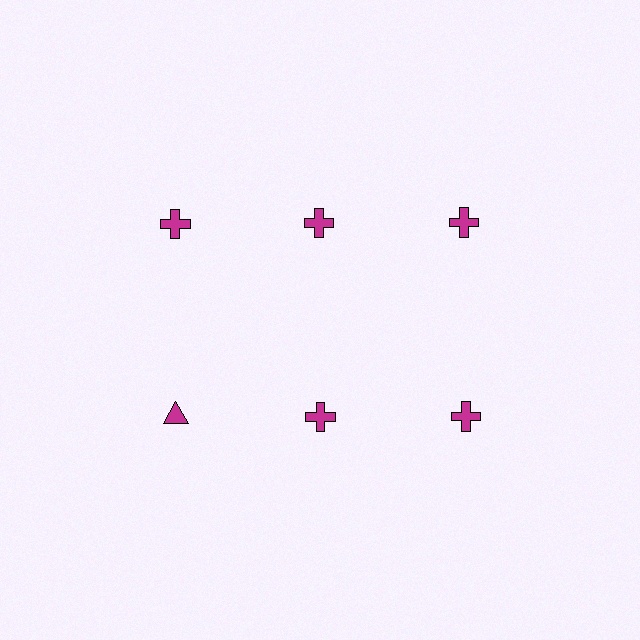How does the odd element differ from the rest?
It has a different shape: triangle instead of cross.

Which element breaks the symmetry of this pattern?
The magenta triangle in the second row, leftmost column breaks the symmetry. All other shapes are magenta crosses.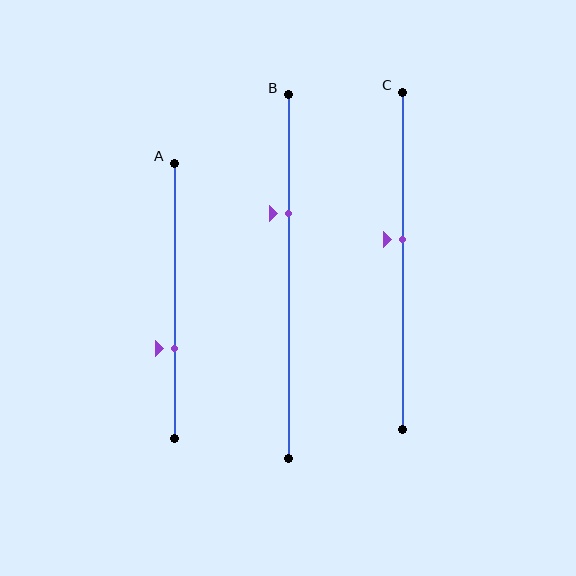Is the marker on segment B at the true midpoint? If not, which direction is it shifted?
No, the marker on segment B is shifted upward by about 17% of the segment length.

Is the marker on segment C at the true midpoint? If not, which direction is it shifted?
No, the marker on segment C is shifted upward by about 6% of the segment length.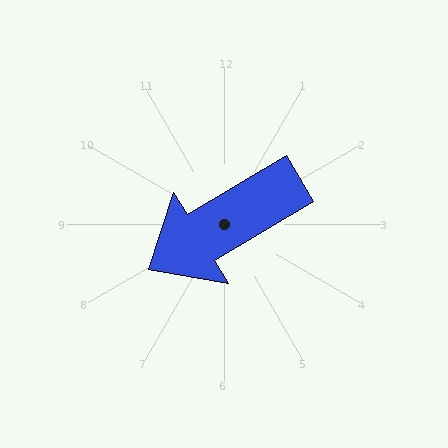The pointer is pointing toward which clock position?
Roughly 8 o'clock.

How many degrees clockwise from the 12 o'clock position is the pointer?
Approximately 239 degrees.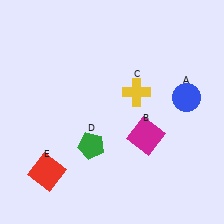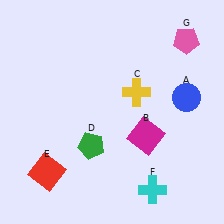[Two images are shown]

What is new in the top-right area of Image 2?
A pink pentagon (G) was added in the top-right area of Image 2.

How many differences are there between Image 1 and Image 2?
There are 2 differences between the two images.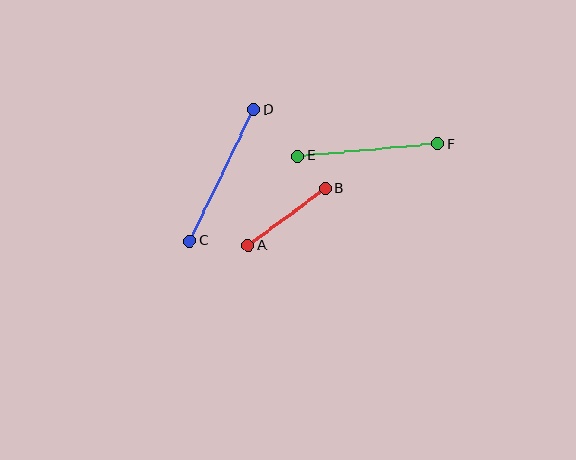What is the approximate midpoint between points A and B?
The midpoint is at approximately (287, 217) pixels.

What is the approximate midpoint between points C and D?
The midpoint is at approximately (222, 175) pixels.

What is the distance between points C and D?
The distance is approximately 146 pixels.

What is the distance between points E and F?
The distance is approximately 140 pixels.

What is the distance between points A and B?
The distance is approximately 96 pixels.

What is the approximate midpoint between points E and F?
The midpoint is at approximately (368, 150) pixels.